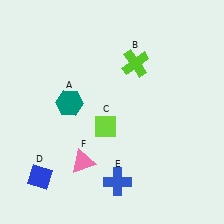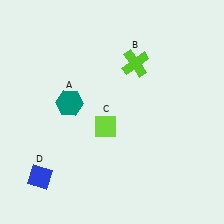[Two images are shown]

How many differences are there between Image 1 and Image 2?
There are 2 differences between the two images.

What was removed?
The pink triangle (F), the blue cross (E) were removed in Image 2.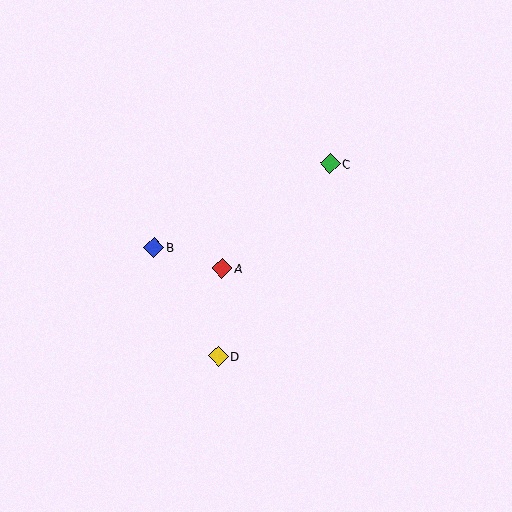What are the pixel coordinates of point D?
Point D is at (218, 356).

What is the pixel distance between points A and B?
The distance between A and B is 72 pixels.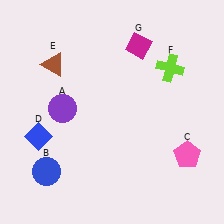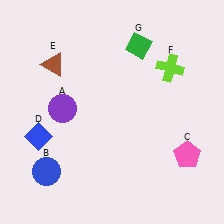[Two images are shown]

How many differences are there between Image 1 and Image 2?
There is 1 difference between the two images.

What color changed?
The diamond (G) changed from magenta in Image 1 to green in Image 2.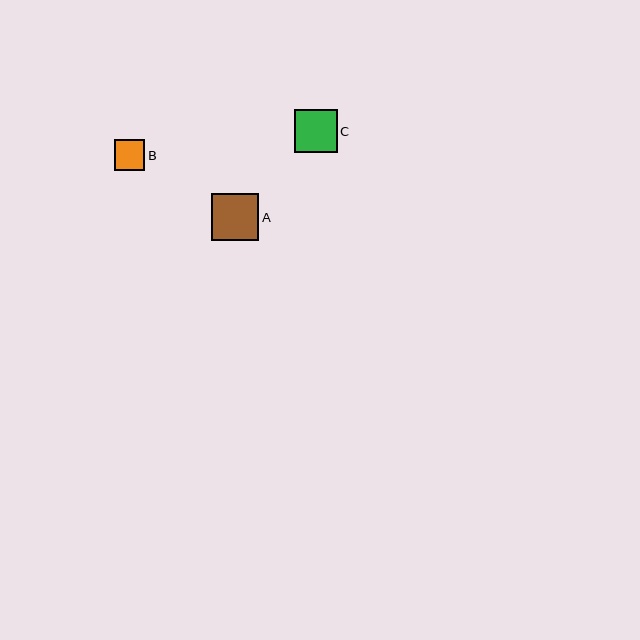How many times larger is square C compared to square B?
Square C is approximately 1.4 times the size of square B.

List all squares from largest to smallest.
From largest to smallest: A, C, B.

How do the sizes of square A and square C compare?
Square A and square C are approximately the same size.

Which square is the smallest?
Square B is the smallest with a size of approximately 30 pixels.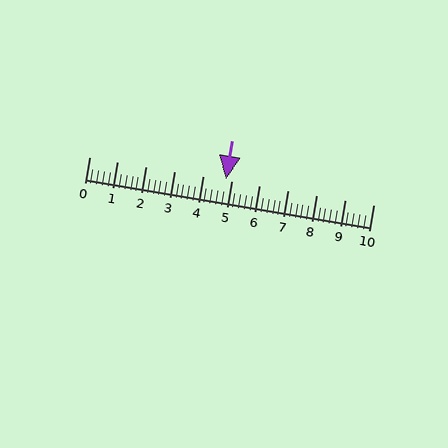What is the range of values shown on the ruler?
The ruler shows values from 0 to 10.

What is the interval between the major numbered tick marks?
The major tick marks are spaced 1 units apart.